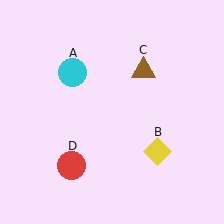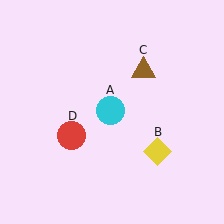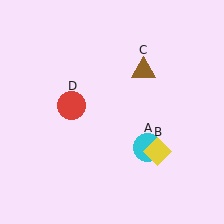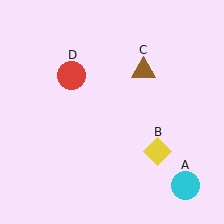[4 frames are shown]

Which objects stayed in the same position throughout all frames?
Yellow diamond (object B) and brown triangle (object C) remained stationary.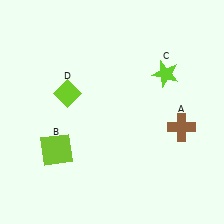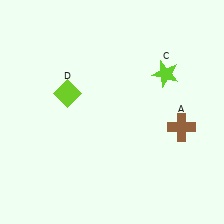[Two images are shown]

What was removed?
The lime square (B) was removed in Image 2.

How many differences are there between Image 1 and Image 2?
There is 1 difference between the two images.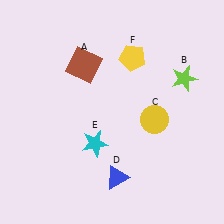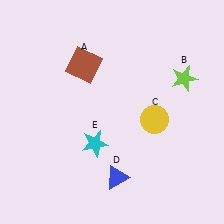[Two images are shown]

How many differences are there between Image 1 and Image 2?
There is 1 difference between the two images.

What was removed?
The yellow pentagon (F) was removed in Image 2.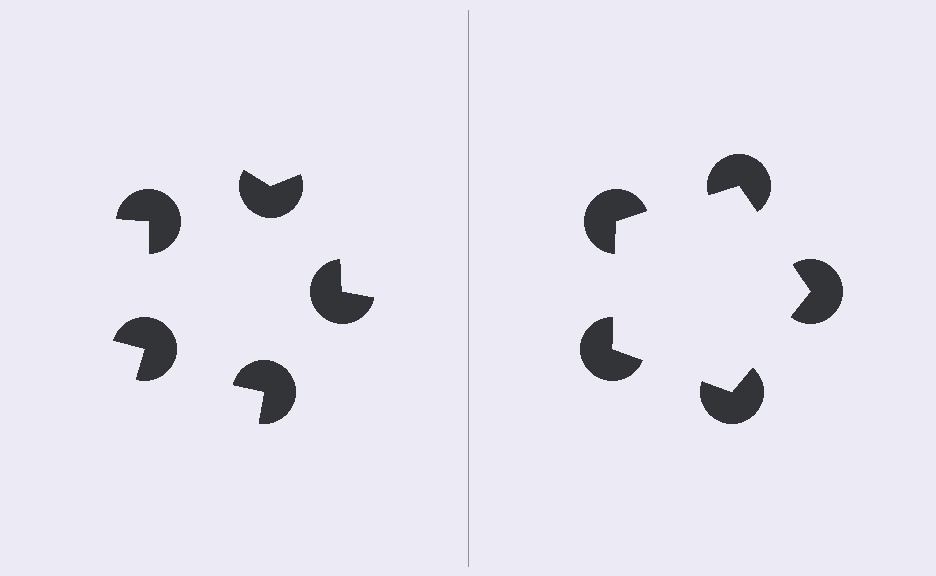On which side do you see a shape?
An illusory pentagon appears on the right side. On the left side the wedge cuts are rotated, so no coherent shape forms.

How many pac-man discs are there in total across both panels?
10 — 5 on each side.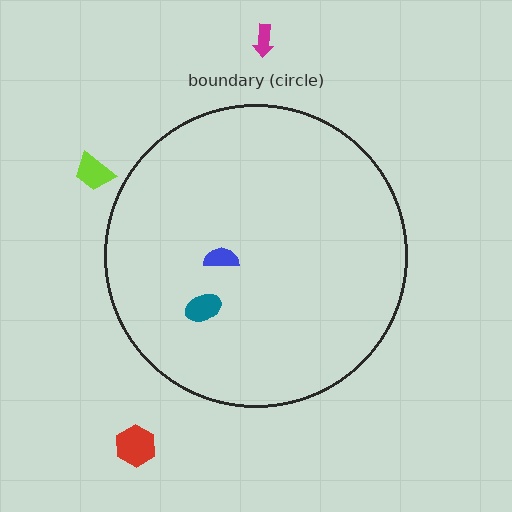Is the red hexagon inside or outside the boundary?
Outside.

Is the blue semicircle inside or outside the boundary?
Inside.